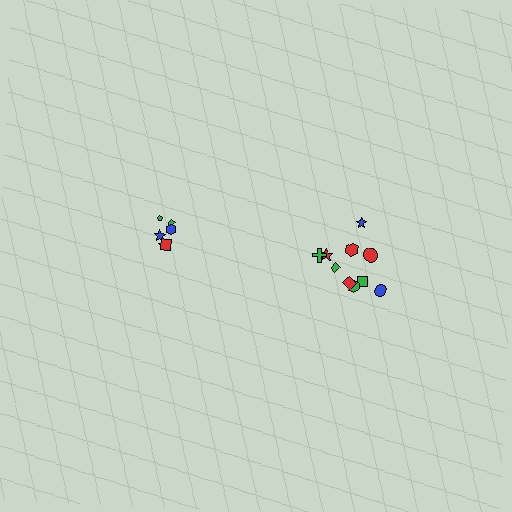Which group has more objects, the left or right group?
The right group.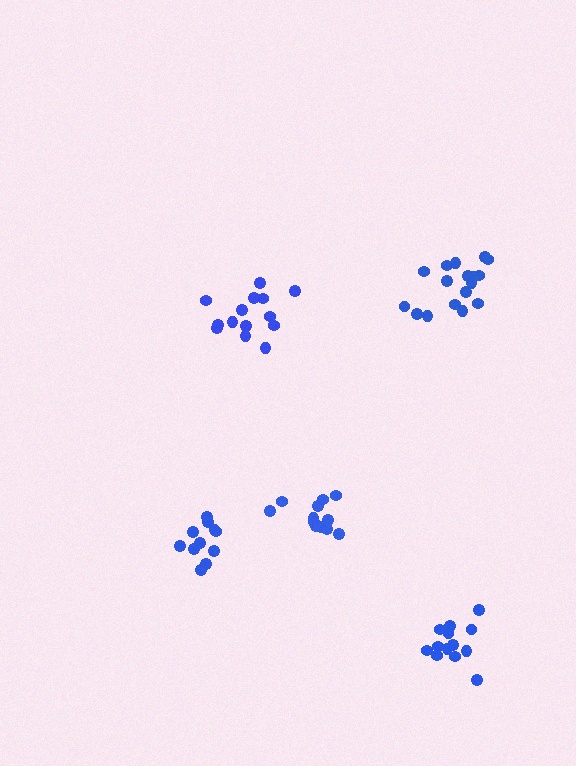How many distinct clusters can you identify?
There are 5 distinct clusters.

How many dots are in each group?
Group 1: 11 dots, Group 2: 13 dots, Group 3: 14 dots, Group 4: 12 dots, Group 5: 17 dots (67 total).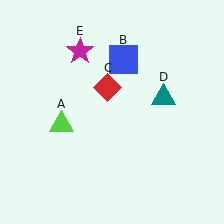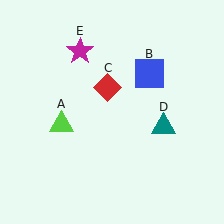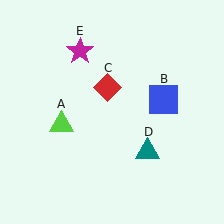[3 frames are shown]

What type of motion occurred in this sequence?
The blue square (object B), teal triangle (object D) rotated clockwise around the center of the scene.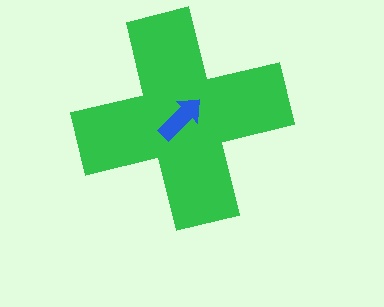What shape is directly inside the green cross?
The blue arrow.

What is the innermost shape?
The blue arrow.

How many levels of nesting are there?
2.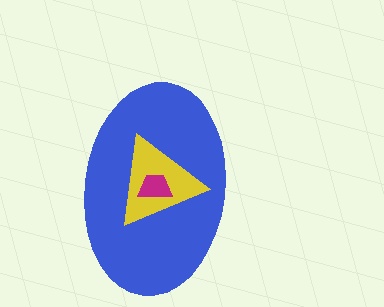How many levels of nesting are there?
3.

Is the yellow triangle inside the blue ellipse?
Yes.